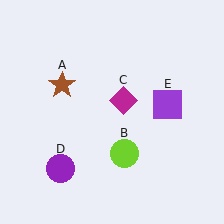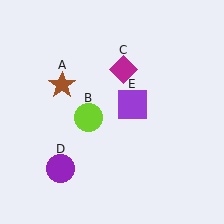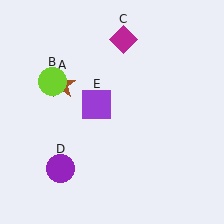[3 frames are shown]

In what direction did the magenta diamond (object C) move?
The magenta diamond (object C) moved up.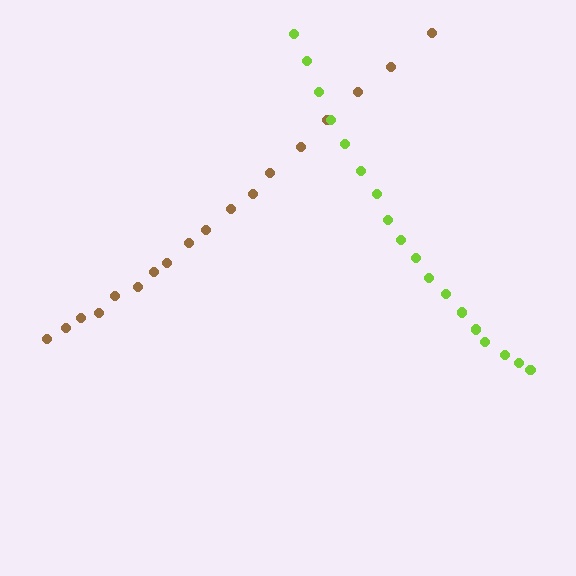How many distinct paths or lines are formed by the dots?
There are 2 distinct paths.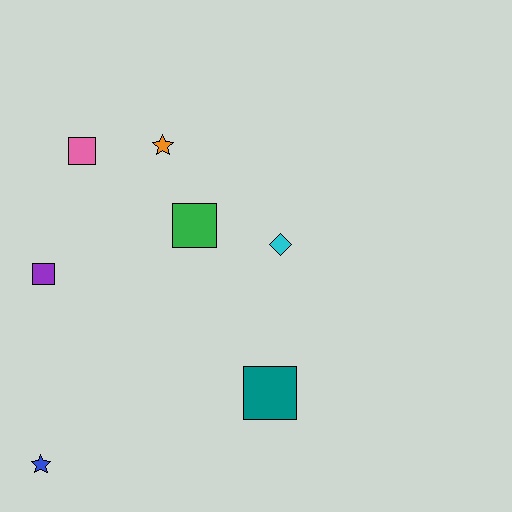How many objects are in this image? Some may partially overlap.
There are 7 objects.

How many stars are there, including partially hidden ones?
There are 2 stars.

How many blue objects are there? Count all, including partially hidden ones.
There is 1 blue object.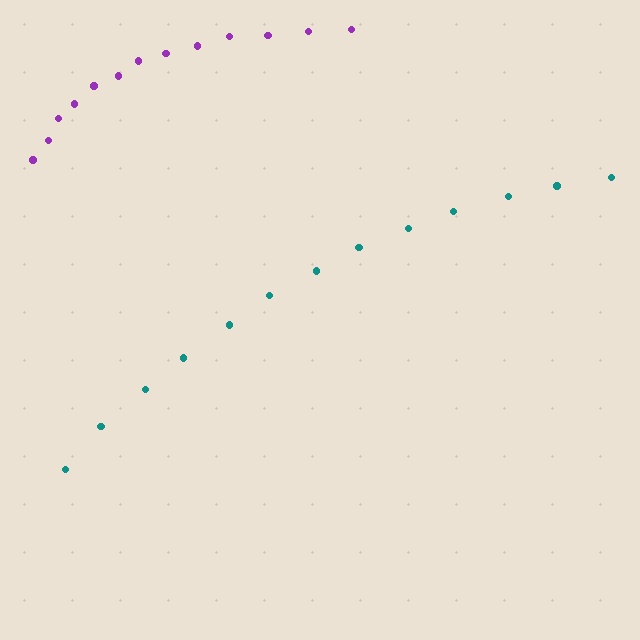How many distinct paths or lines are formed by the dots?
There are 2 distinct paths.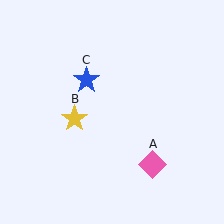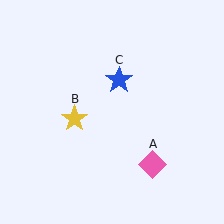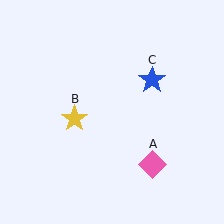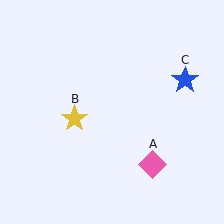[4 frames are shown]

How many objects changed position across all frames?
1 object changed position: blue star (object C).